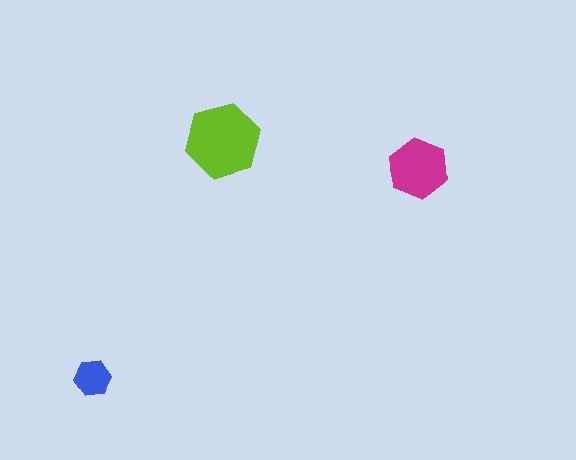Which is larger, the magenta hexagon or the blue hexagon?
The magenta one.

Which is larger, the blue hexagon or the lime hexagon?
The lime one.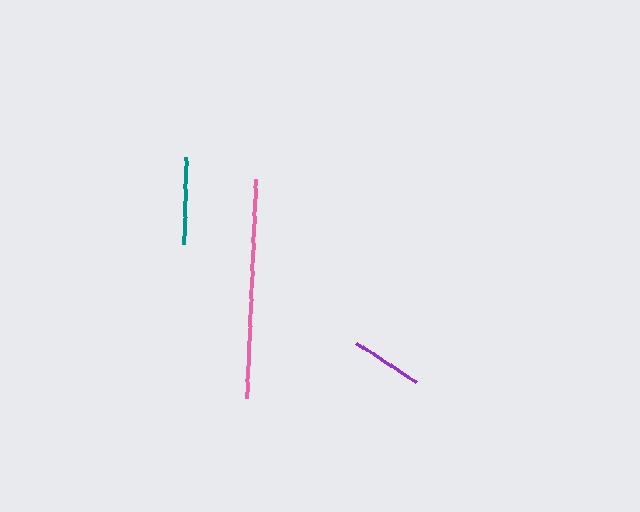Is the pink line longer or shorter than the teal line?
The pink line is longer than the teal line.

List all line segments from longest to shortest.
From longest to shortest: pink, teal, purple.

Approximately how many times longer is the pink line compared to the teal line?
The pink line is approximately 2.5 times the length of the teal line.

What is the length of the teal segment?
The teal segment is approximately 87 pixels long.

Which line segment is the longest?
The pink line is the longest at approximately 219 pixels.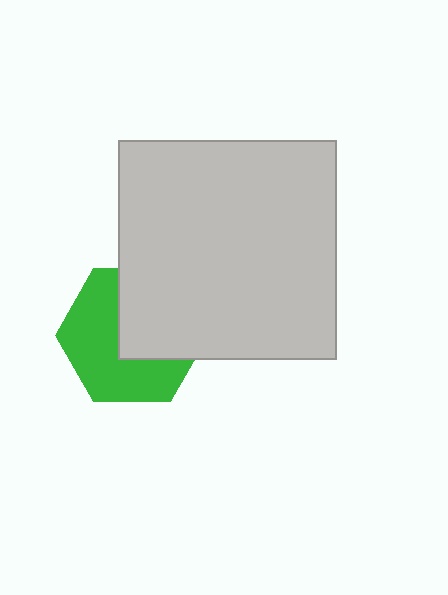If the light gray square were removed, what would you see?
You would see the complete green hexagon.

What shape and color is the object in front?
The object in front is a light gray square.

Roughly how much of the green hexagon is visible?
About half of it is visible (roughly 55%).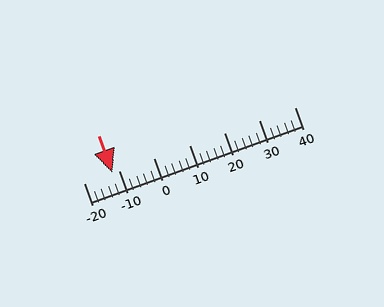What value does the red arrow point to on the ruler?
The red arrow points to approximately -12.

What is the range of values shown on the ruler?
The ruler shows values from -20 to 40.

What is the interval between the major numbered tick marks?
The major tick marks are spaced 10 units apart.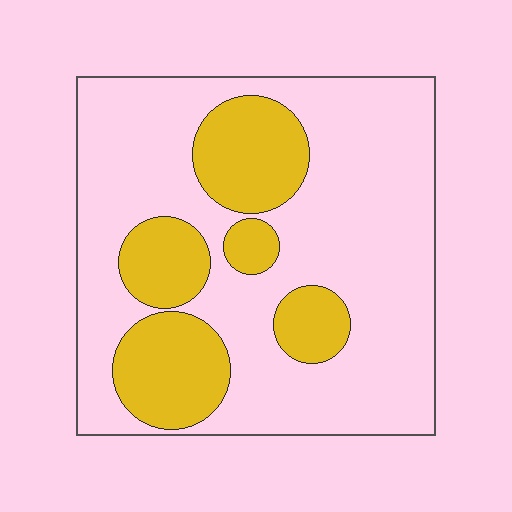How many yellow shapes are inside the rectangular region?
5.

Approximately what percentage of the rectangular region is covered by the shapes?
Approximately 30%.